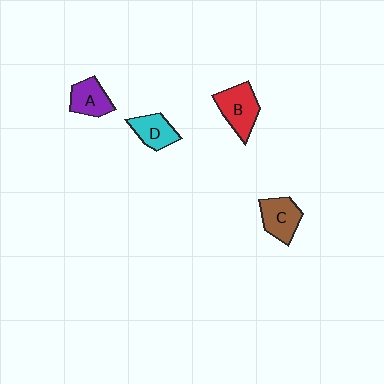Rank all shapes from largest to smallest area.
From largest to smallest: B (red), C (brown), A (purple), D (cyan).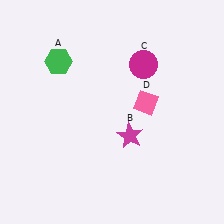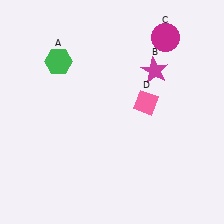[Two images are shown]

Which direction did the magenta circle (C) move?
The magenta circle (C) moved up.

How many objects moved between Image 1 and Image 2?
2 objects moved between the two images.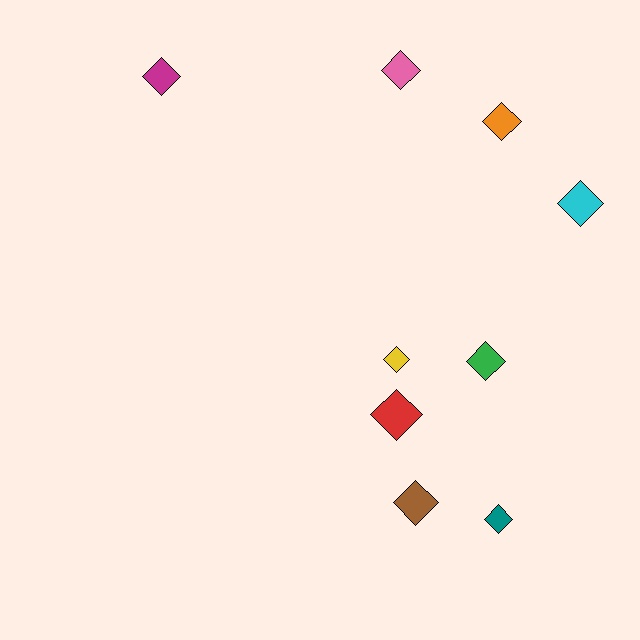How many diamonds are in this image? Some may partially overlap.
There are 9 diamonds.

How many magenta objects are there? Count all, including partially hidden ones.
There is 1 magenta object.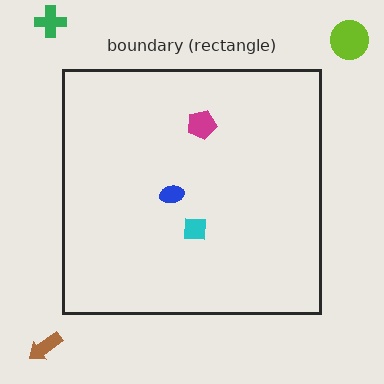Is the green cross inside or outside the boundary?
Outside.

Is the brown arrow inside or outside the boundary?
Outside.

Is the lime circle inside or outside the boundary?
Outside.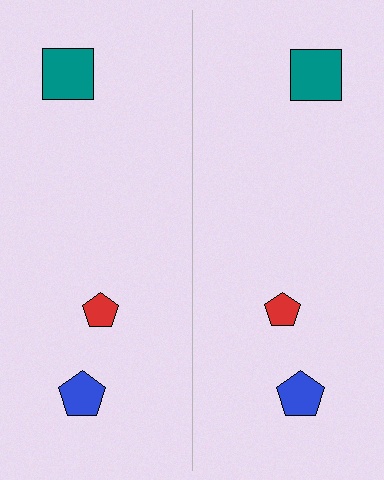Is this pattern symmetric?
Yes, this pattern has bilateral (reflection) symmetry.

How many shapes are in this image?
There are 6 shapes in this image.